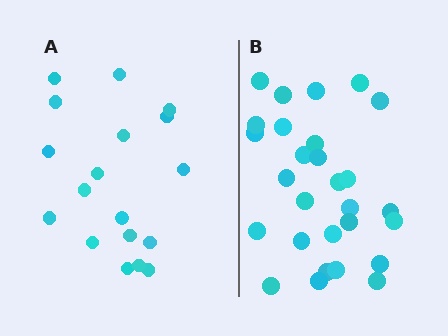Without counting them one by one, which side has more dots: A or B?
Region B (the right region) has more dots.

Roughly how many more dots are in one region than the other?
Region B has roughly 10 or so more dots than region A.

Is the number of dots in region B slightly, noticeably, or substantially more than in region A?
Region B has substantially more. The ratio is roughly 1.6 to 1.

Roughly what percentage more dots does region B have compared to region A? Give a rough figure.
About 55% more.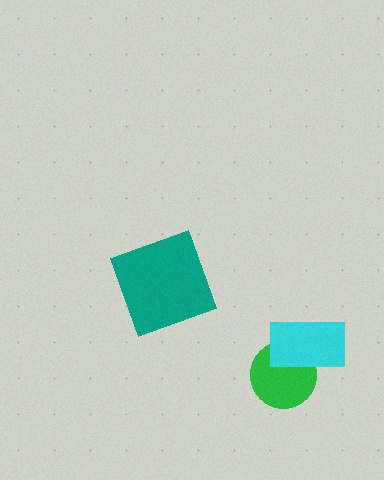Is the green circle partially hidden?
Yes, it is partially covered by another shape.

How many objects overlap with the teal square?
0 objects overlap with the teal square.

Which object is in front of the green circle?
The cyan rectangle is in front of the green circle.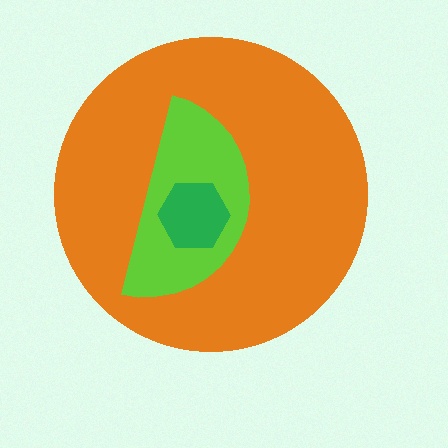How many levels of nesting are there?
3.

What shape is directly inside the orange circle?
The lime semicircle.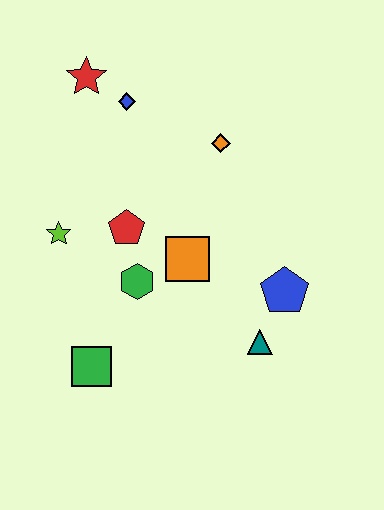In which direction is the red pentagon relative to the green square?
The red pentagon is above the green square.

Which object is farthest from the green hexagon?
The red star is farthest from the green hexagon.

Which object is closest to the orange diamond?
The blue diamond is closest to the orange diamond.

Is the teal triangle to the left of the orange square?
No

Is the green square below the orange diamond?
Yes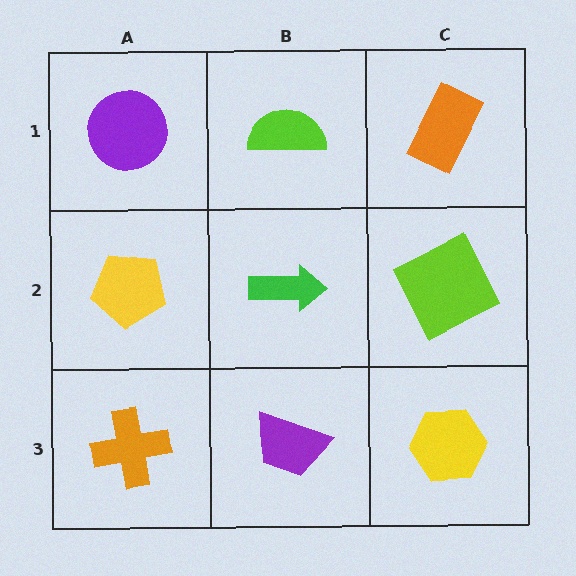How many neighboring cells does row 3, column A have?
2.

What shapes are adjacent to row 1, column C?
A lime square (row 2, column C), a lime semicircle (row 1, column B).